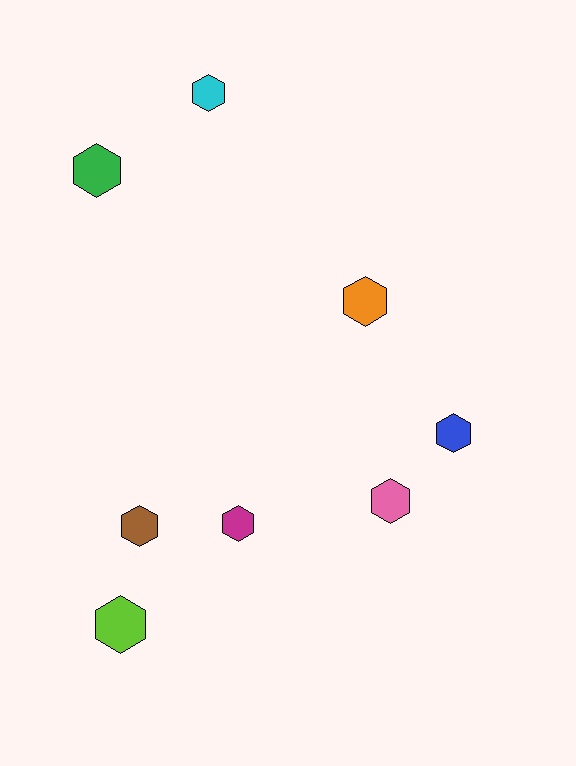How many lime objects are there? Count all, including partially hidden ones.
There is 1 lime object.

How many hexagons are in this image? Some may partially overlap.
There are 8 hexagons.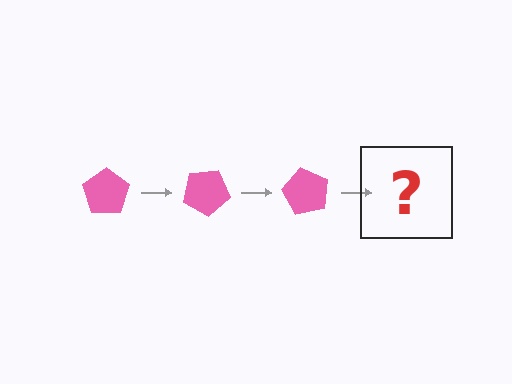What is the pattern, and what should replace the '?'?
The pattern is that the pentagon rotates 30 degrees each step. The '?' should be a pink pentagon rotated 90 degrees.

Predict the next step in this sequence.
The next step is a pink pentagon rotated 90 degrees.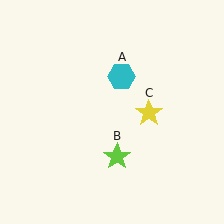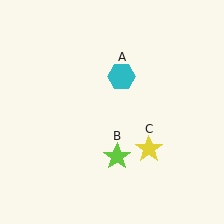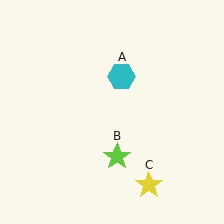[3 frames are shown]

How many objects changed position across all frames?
1 object changed position: yellow star (object C).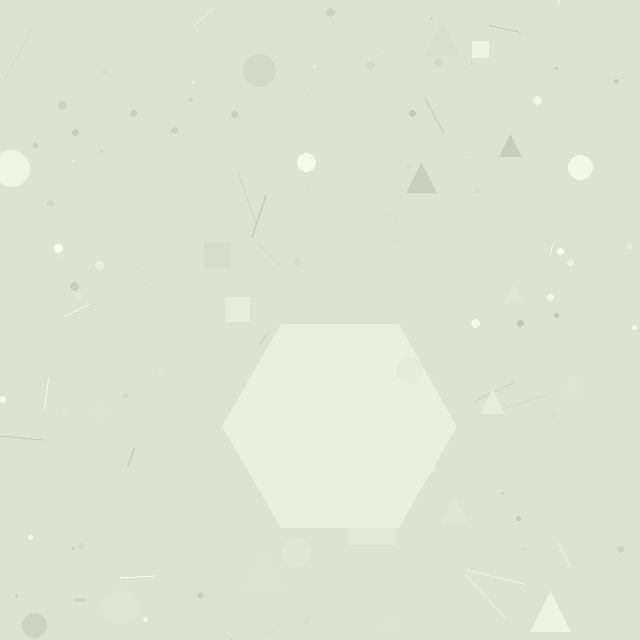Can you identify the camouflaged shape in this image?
The camouflaged shape is a hexagon.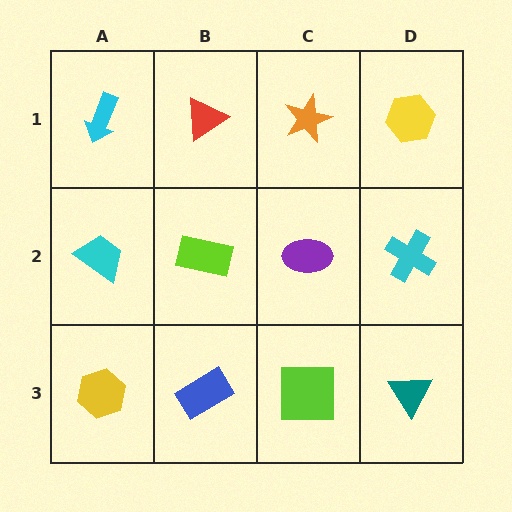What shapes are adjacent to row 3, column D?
A cyan cross (row 2, column D), a lime square (row 3, column C).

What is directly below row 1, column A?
A cyan trapezoid.